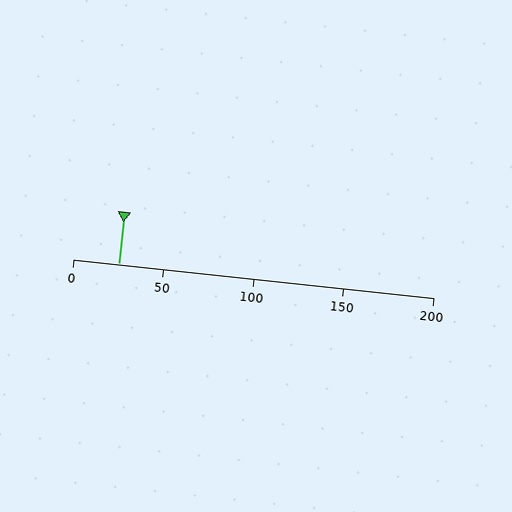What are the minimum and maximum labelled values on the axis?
The axis runs from 0 to 200.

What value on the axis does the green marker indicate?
The marker indicates approximately 25.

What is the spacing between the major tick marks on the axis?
The major ticks are spaced 50 apart.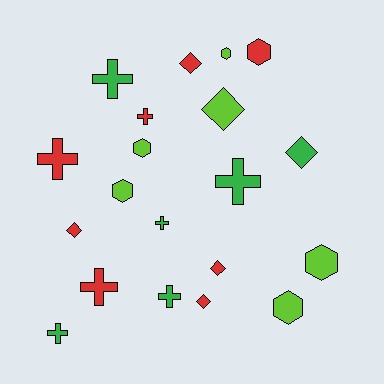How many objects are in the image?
There are 20 objects.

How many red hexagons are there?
There is 1 red hexagon.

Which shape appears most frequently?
Cross, with 8 objects.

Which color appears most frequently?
Red, with 8 objects.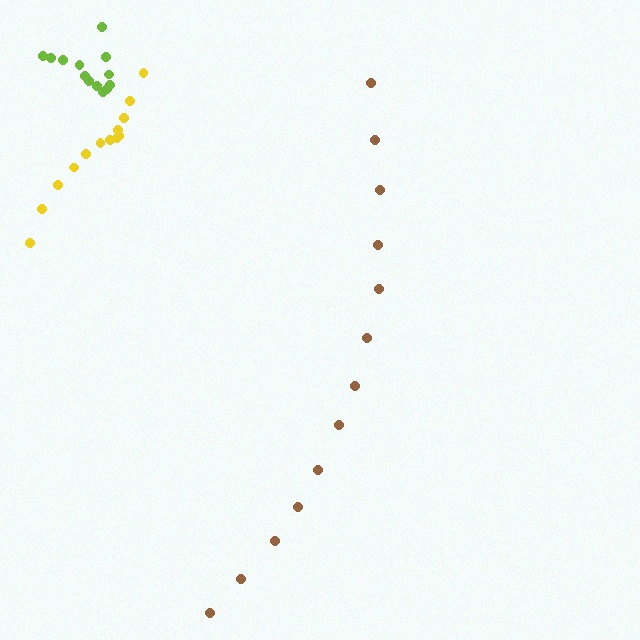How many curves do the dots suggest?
There are 3 distinct paths.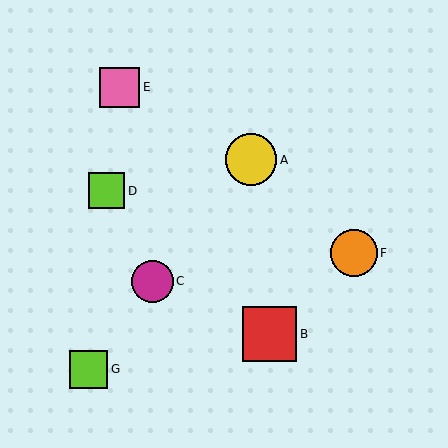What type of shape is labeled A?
Shape A is a yellow circle.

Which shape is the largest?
The red square (labeled B) is the largest.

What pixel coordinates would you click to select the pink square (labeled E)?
Click at (119, 87) to select the pink square E.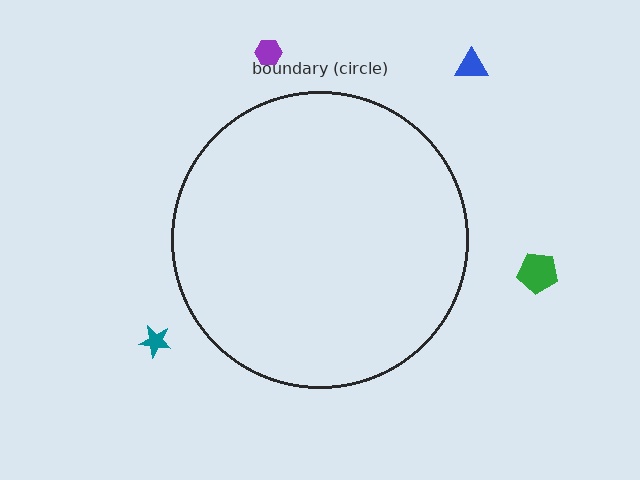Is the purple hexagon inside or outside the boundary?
Outside.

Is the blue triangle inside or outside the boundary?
Outside.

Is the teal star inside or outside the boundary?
Outside.